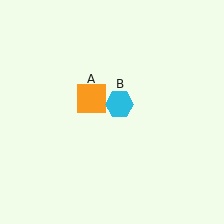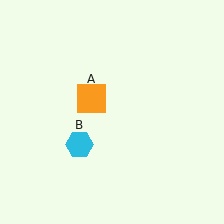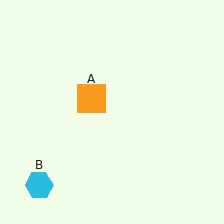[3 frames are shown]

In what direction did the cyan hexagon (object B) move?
The cyan hexagon (object B) moved down and to the left.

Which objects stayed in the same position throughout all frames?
Orange square (object A) remained stationary.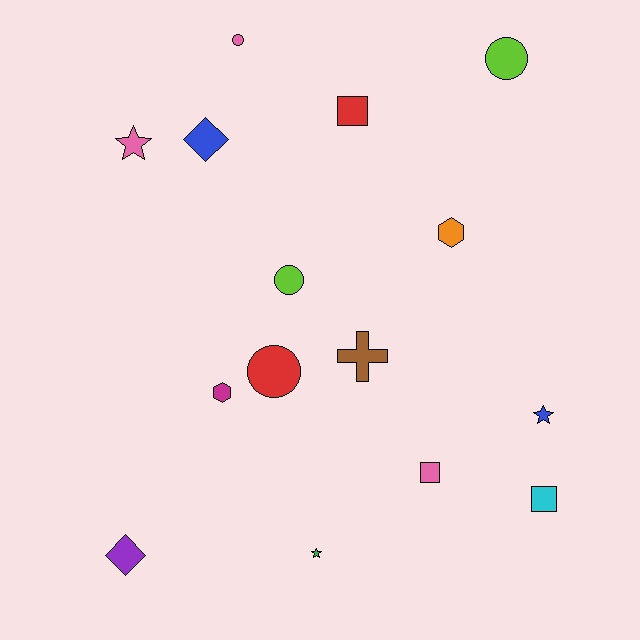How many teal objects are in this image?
There are no teal objects.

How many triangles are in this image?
There are no triangles.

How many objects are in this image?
There are 15 objects.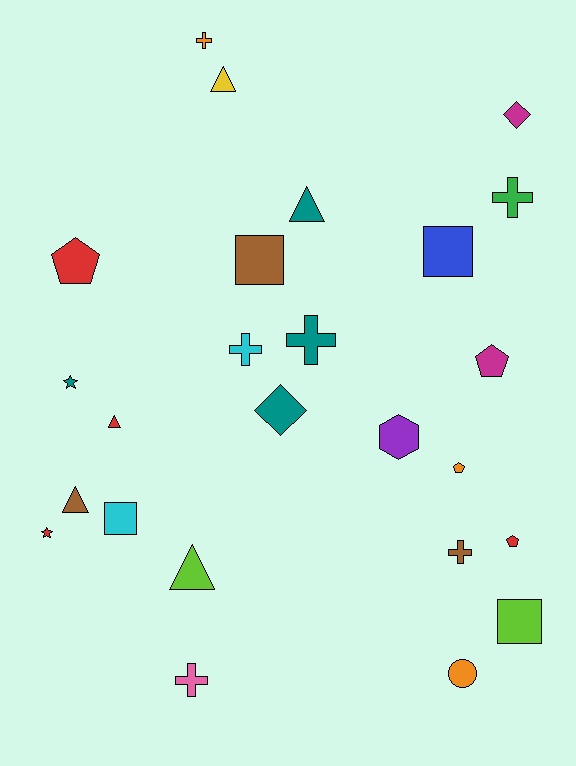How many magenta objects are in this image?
There are 2 magenta objects.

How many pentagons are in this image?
There are 4 pentagons.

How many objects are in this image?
There are 25 objects.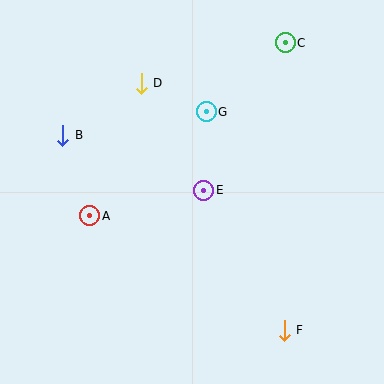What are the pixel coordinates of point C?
Point C is at (285, 43).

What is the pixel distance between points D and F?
The distance between D and F is 285 pixels.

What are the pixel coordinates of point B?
Point B is at (63, 135).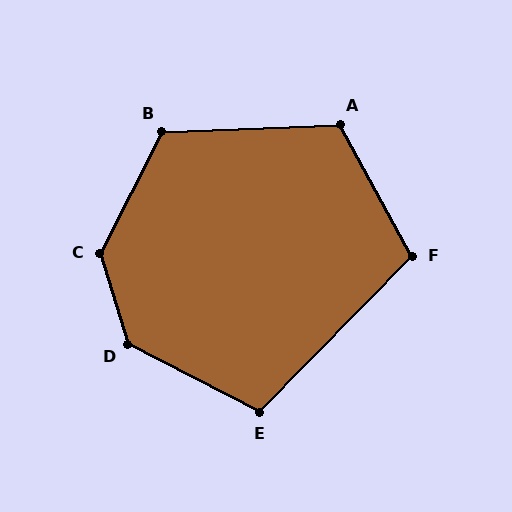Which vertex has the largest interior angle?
C, at approximately 136 degrees.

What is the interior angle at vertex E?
Approximately 107 degrees (obtuse).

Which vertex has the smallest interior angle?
F, at approximately 107 degrees.